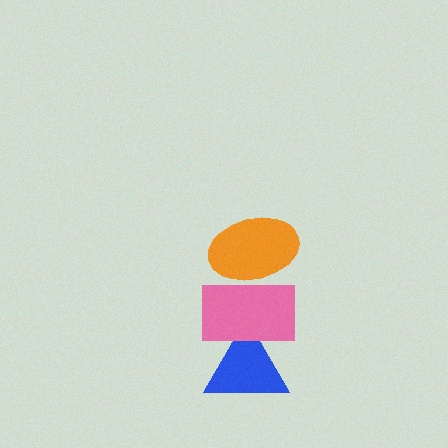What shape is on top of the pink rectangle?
The orange ellipse is on top of the pink rectangle.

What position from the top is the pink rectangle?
The pink rectangle is 2nd from the top.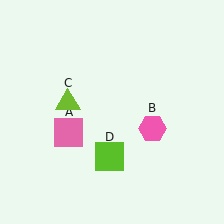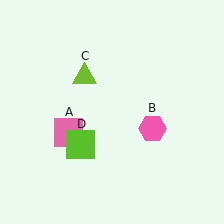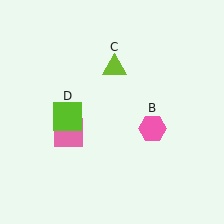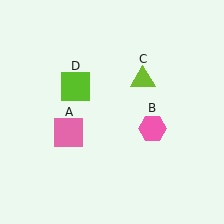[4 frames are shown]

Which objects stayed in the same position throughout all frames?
Pink square (object A) and pink hexagon (object B) remained stationary.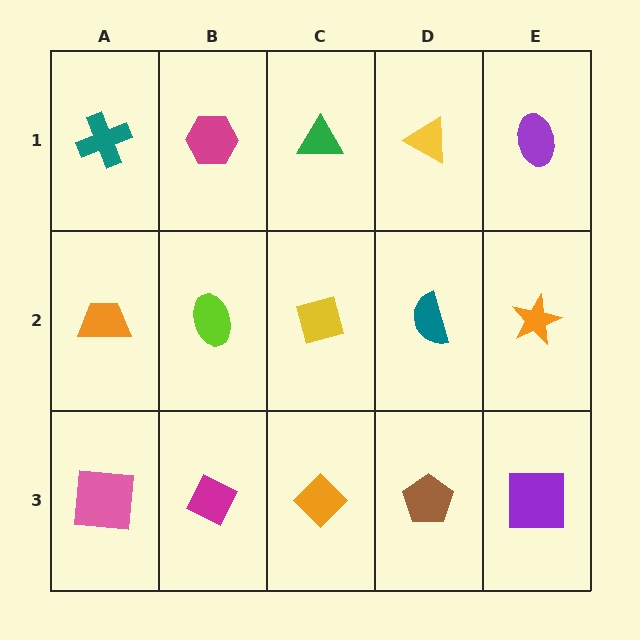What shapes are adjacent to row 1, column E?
An orange star (row 2, column E), a yellow triangle (row 1, column D).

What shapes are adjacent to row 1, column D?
A teal semicircle (row 2, column D), a green triangle (row 1, column C), a purple ellipse (row 1, column E).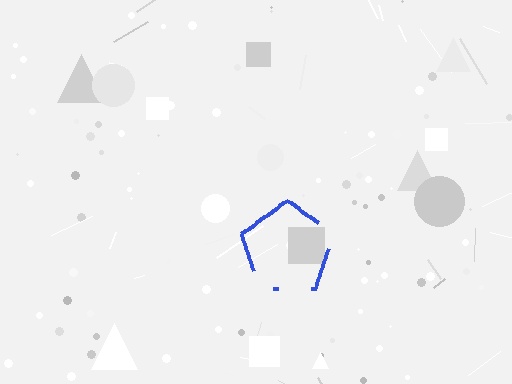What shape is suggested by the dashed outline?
The dashed outline suggests a pentagon.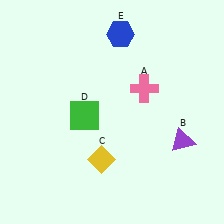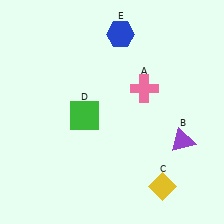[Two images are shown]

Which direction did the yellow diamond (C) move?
The yellow diamond (C) moved right.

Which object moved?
The yellow diamond (C) moved right.